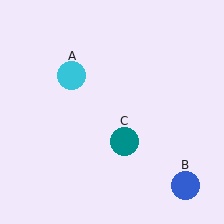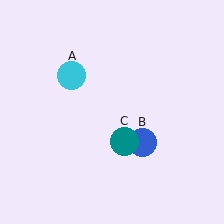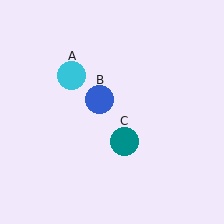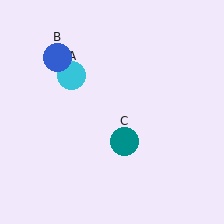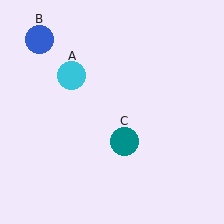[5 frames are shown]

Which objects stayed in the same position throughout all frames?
Cyan circle (object A) and teal circle (object C) remained stationary.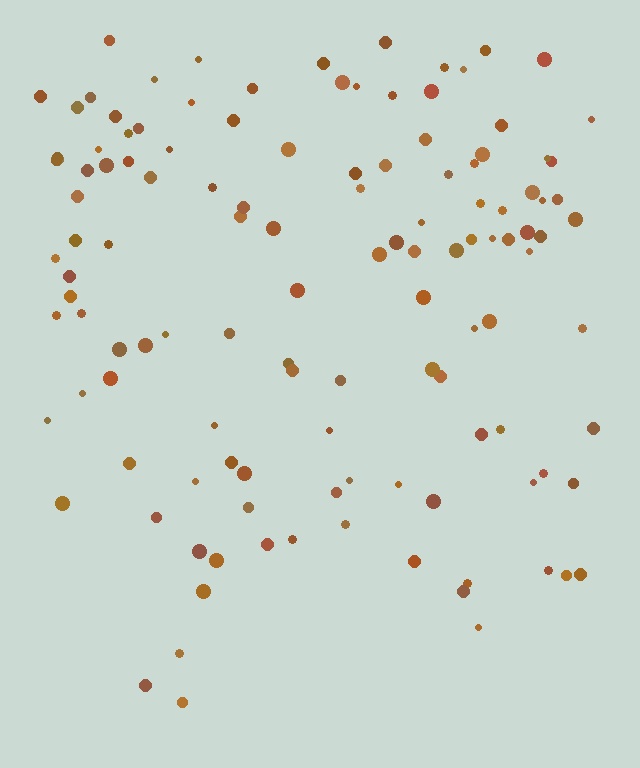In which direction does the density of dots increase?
From bottom to top, with the top side densest.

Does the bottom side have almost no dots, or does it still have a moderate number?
Still a moderate number, just noticeably fewer than the top.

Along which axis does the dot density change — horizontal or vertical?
Vertical.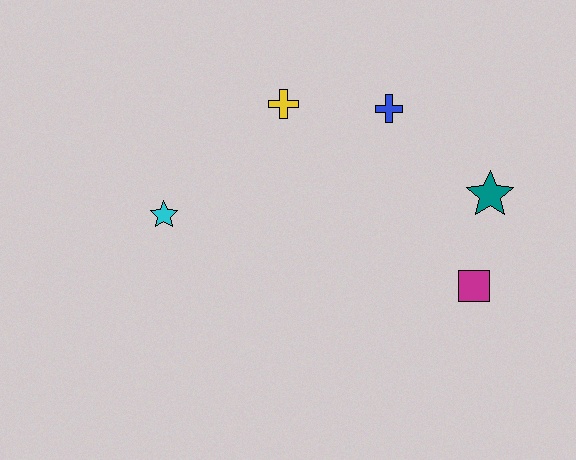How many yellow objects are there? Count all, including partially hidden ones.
There is 1 yellow object.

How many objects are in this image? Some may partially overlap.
There are 5 objects.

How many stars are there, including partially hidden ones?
There are 2 stars.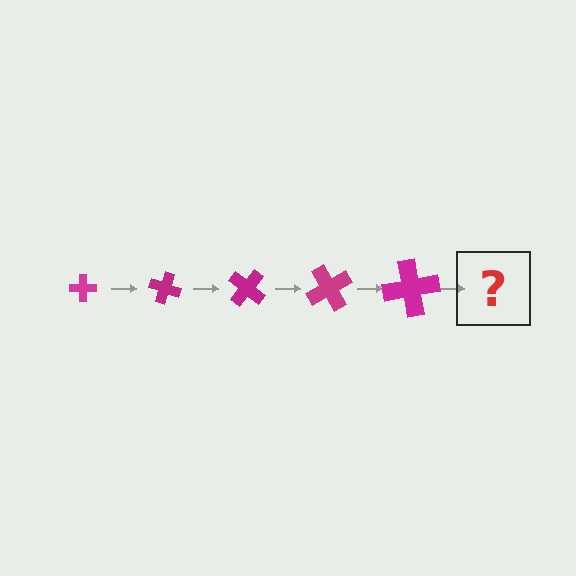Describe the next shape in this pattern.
It should be a cross, larger than the previous one and rotated 100 degrees from the start.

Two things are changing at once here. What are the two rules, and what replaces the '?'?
The two rules are that the cross grows larger each step and it rotates 20 degrees each step. The '?' should be a cross, larger than the previous one and rotated 100 degrees from the start.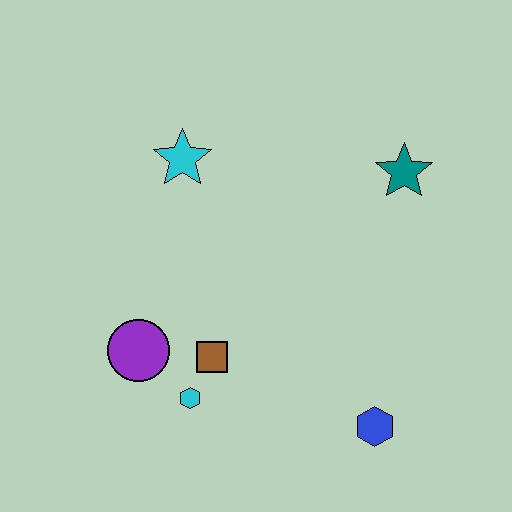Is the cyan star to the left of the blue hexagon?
Yes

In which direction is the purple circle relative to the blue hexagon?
The purple circle is to the left of the blue hexagon.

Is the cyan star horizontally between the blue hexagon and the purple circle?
Yes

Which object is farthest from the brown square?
The teal star is farthest from the brown square.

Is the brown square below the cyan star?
Yes